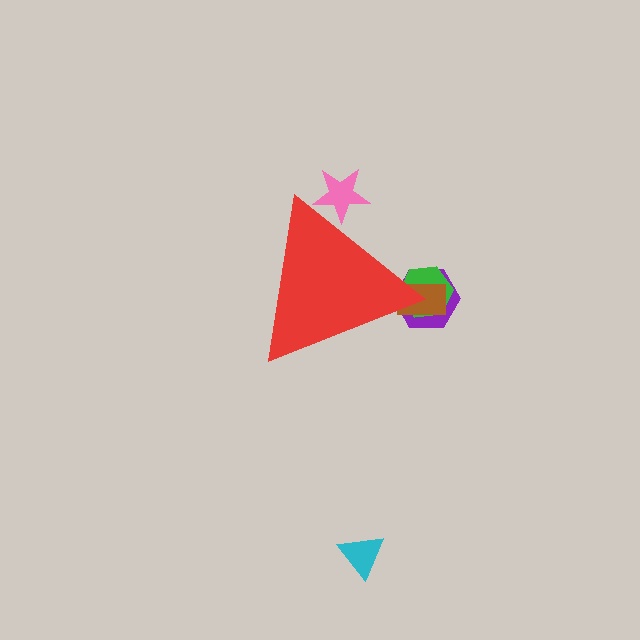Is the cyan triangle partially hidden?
No, the cyan triangle is fully visible.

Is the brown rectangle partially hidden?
Yes, the brown rectangle is partially hidden behind the red triangle.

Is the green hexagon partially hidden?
Yes, the green hexagon is partially hidden behind the red triangle.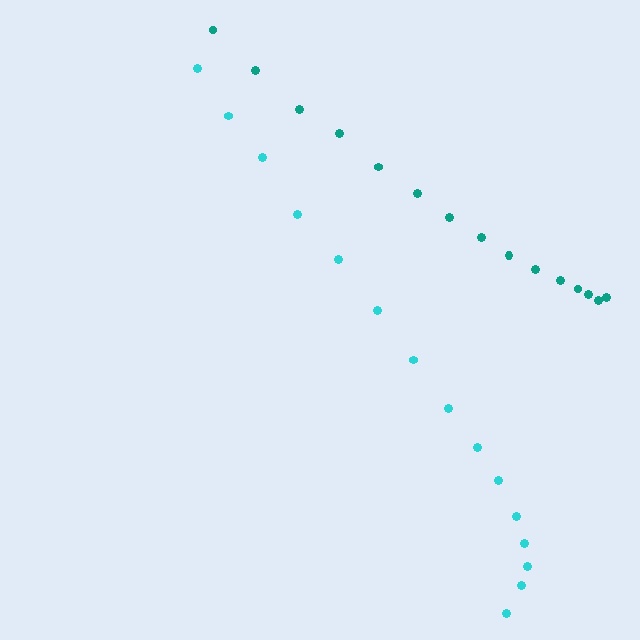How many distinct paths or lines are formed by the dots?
There are 2 distinct paths.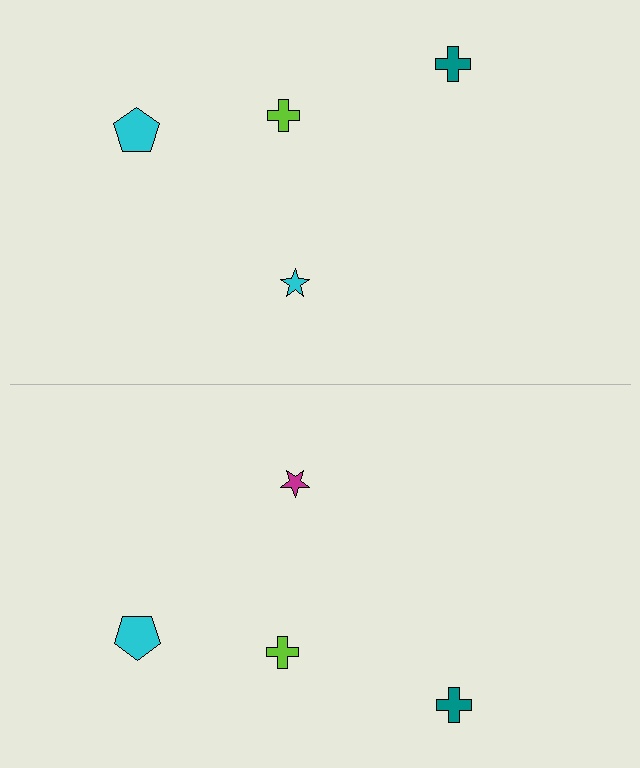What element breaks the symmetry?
The magenta star on the bottom side breaks the symmetry — its mirror counterpart is cyan.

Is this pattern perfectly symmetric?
No, the pattern is not perfectly symmetric. The magenta star on the bottom side breaks the symmetry — its mirror counterpart is cyan.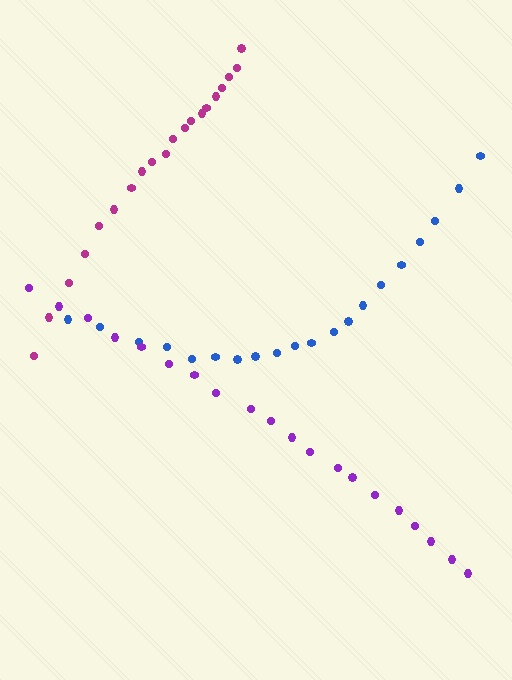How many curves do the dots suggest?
There are 3 distinct paths.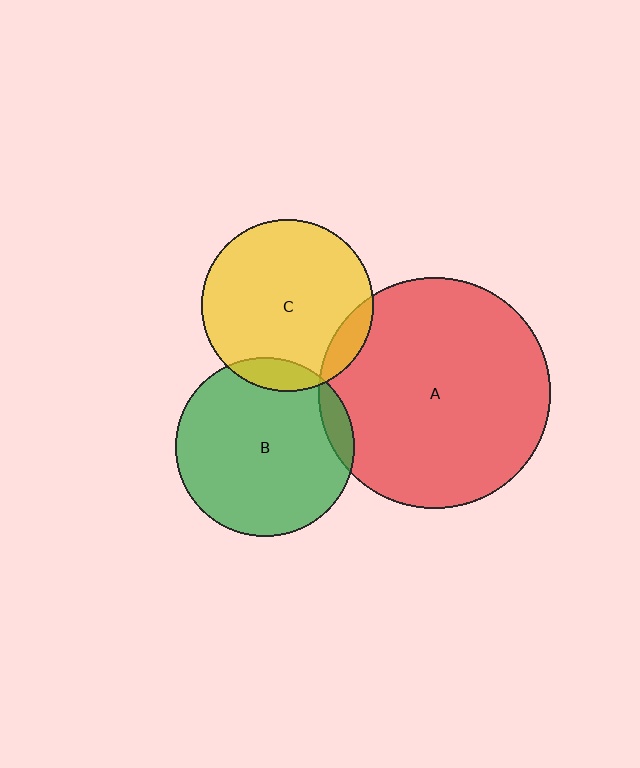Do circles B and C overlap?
Yes.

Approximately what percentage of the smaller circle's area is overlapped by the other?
Approximately 10%.